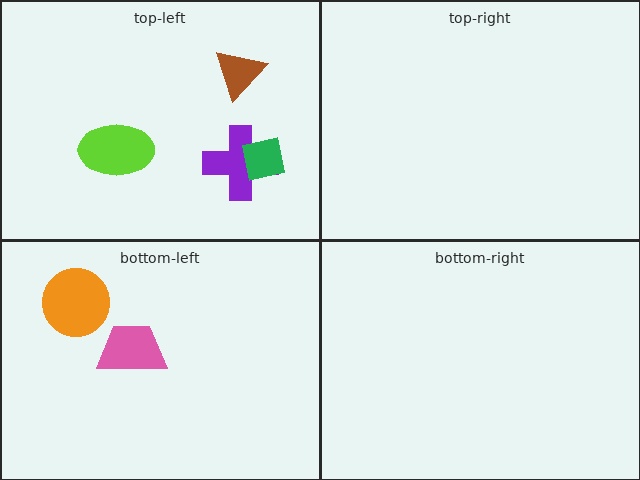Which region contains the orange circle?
The bottom-left region.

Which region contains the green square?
The top-left region.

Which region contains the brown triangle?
The top-left region.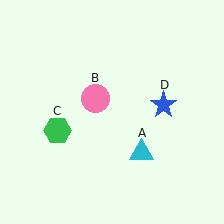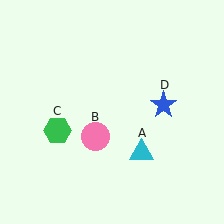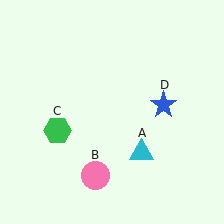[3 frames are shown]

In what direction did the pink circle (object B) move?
The pink circle (object B) moved down.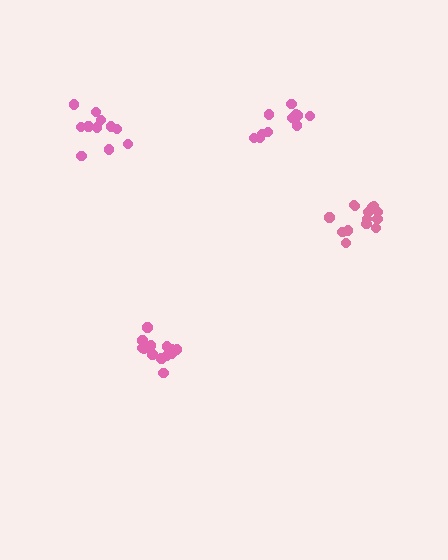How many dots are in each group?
Group 1: 11 dots, Group 2: 13 dots, Group 3: 11 dots, Group 4: 14 dots (49 total).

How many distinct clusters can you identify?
There are 4 distinct clusters.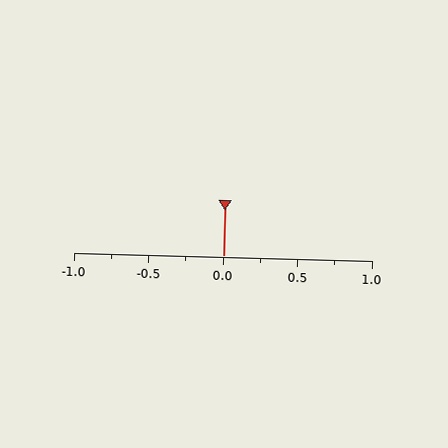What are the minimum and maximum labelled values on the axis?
The axis runs from -1.0 to 1.0.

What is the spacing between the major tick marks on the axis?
The major ticks are spaced 0.5 apart.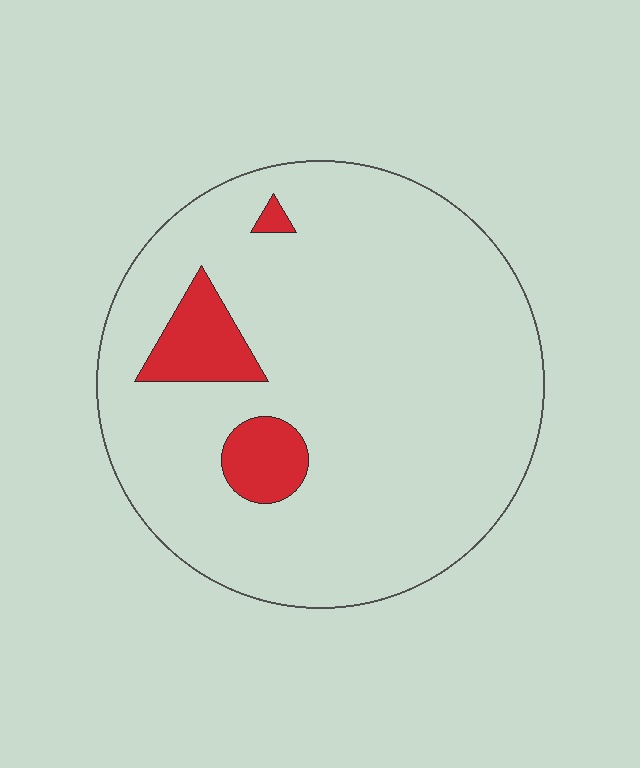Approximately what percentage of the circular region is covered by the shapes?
Approximately 10%.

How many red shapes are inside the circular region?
3.